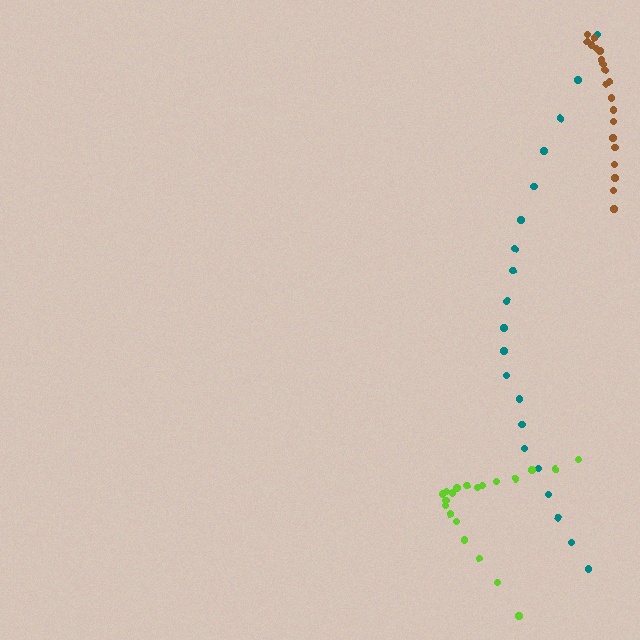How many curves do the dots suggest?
There are 3 distinct paths.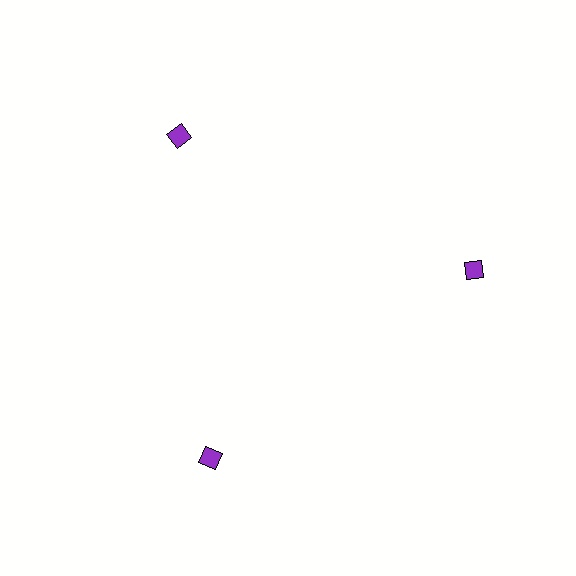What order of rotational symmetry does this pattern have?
This pattern has 3-fold rotational symmetry.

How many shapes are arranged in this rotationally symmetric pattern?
There are 3 shapes, arranged in 3 groups of 1.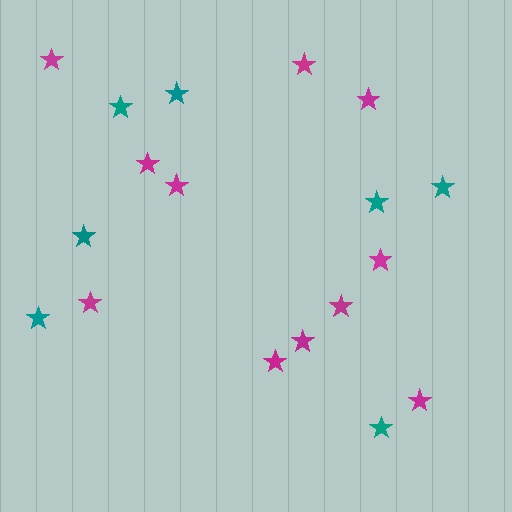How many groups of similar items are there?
There are 2 groups: one group of magenta stars (11) and one group of teal stars (7).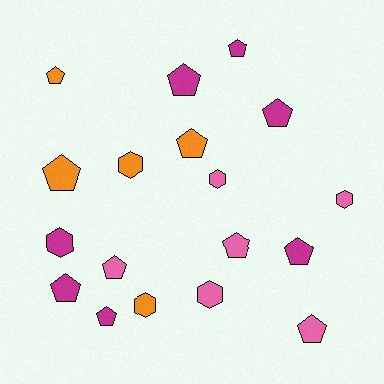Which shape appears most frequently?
Pentagon, with 12 objects.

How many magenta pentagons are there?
There are 6 magenta pentagons.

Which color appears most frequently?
Magenta, with 7 objects.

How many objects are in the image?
There are 18 objects.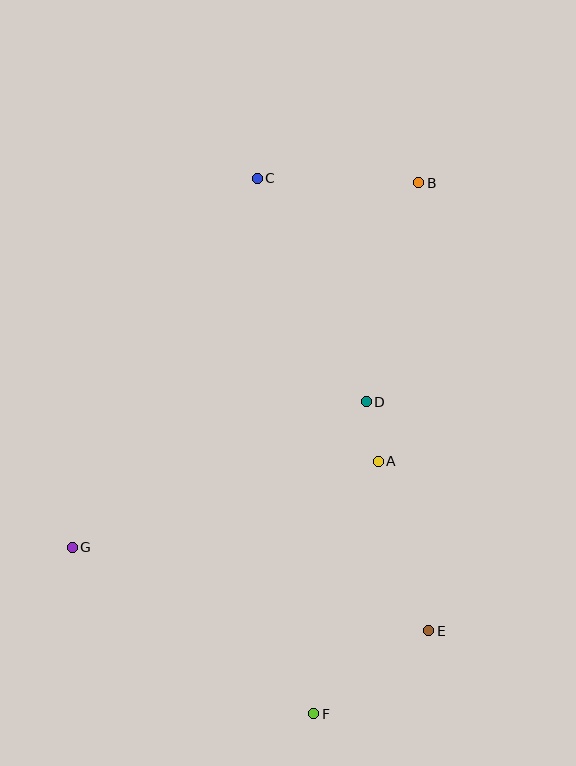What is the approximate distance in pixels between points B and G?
The distance between B and G is approximately 503 pixels.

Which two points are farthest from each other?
Points B and F are farthest from each other.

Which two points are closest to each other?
Points A and D are closest to each other.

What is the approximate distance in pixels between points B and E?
The distance between B and E is approximately 448 pixels.